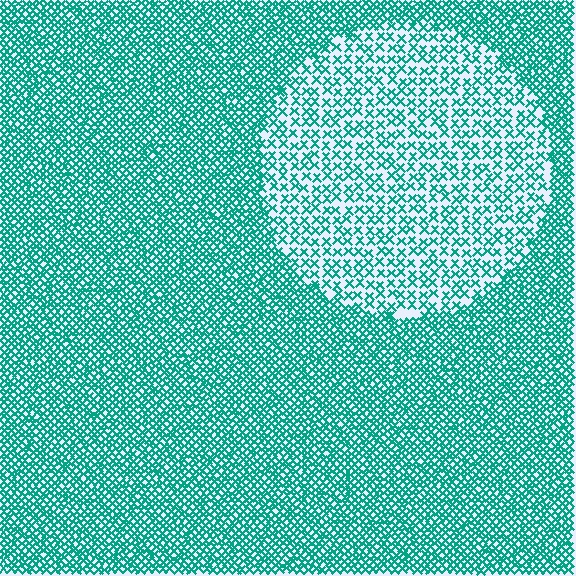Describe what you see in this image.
The image contains small teal elements arranged at two different densities. A circle-shaped region is visible where the elements are less densely packed than the surrounding area.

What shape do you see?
I see a circle.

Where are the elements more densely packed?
The elements are more densely packed outside the circle boundary.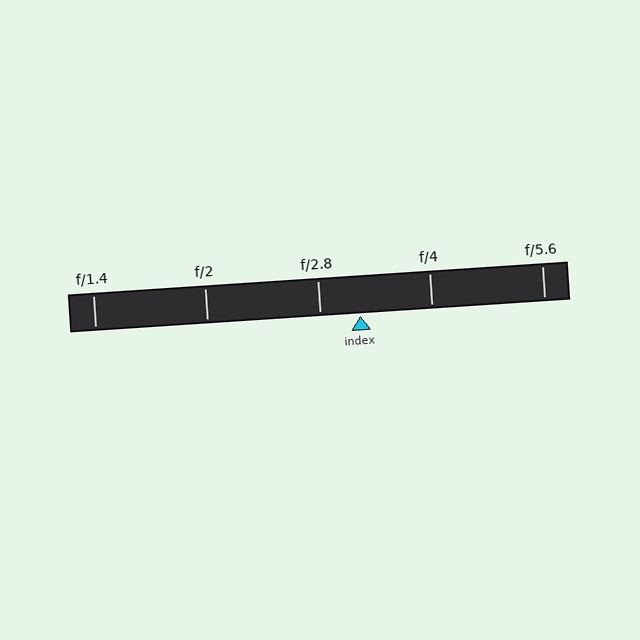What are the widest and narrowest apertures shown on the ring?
The widest aperture shown is f/1.4 and the narrowest is f/5.6.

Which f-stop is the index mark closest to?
The index mark is closest to f/2.8.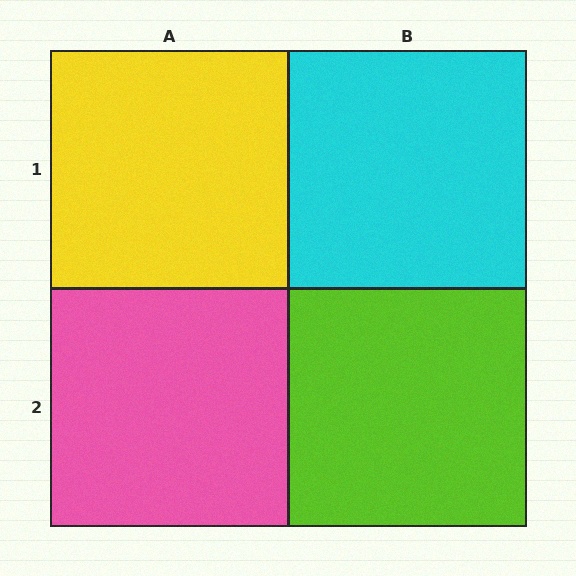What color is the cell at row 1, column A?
Yellow.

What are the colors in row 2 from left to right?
Pink, lime.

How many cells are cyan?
1 cell is cyan.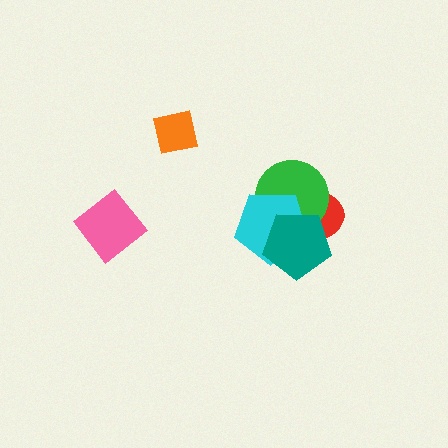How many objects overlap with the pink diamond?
0 objects overlap with the pink diamond.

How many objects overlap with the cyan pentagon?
3 objects overlap with the cyan pentagon.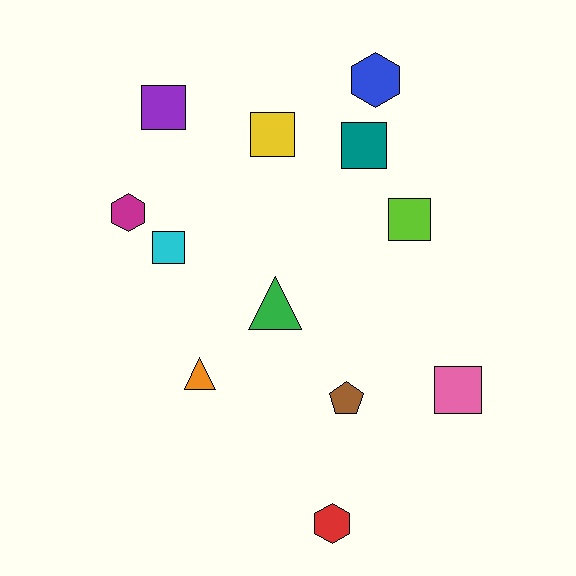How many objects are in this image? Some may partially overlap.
There are 12 objects.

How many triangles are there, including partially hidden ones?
There are 2 triangles.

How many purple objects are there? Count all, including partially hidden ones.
There is 1 purple object.